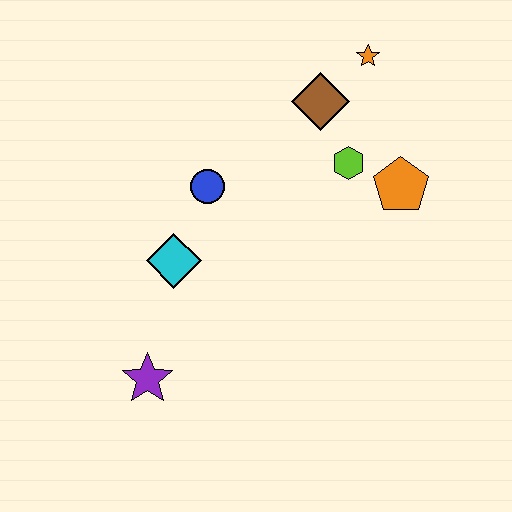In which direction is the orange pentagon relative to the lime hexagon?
The orange pentagon is to the right of the lime hexagon.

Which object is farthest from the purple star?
The orange star is farthest from the purple star.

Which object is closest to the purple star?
The cyan diamond is closest to the purple star.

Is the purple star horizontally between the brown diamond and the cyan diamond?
No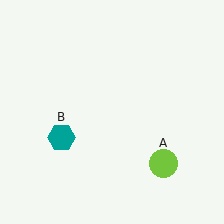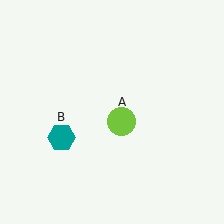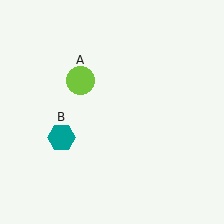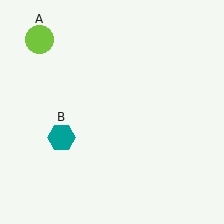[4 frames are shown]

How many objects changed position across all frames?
1 object changed position: lime circle (object A).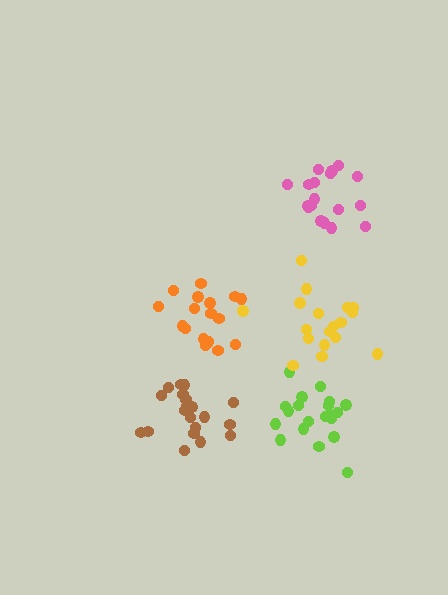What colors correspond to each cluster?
The clusters are colored: pink, lime, orange, brown, yellow.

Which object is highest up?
The pink cluster is topmost.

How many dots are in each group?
Group 1: 18 dots, Group 2: 20 dots, Group 3: 18 dots, Group 4: 21 dots, Group 5: 18 dots (95 total).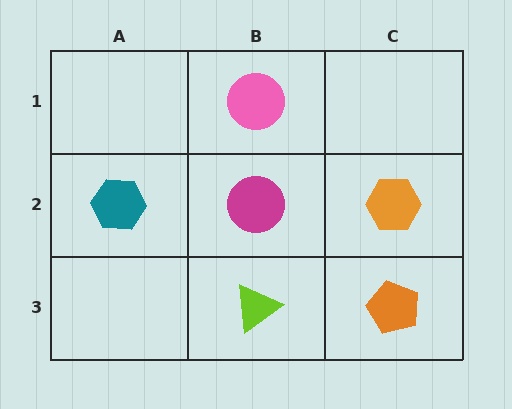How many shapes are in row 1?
1 shape.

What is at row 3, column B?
A lime triangle.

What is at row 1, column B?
A pink circle.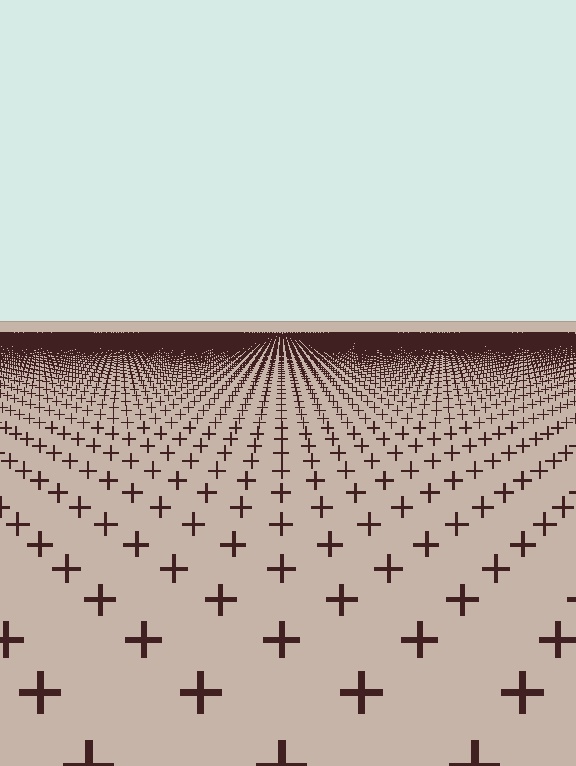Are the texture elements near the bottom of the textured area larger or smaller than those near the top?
Larger. Near the bottom, elements are closer to the viewer and appear at a bigger on-screen size.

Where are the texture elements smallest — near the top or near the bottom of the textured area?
Near the top.